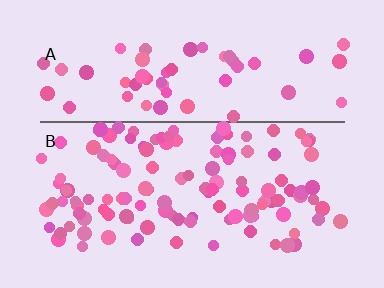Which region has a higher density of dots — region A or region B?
B (the bottom).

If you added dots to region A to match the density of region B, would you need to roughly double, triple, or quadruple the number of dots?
Approximately double.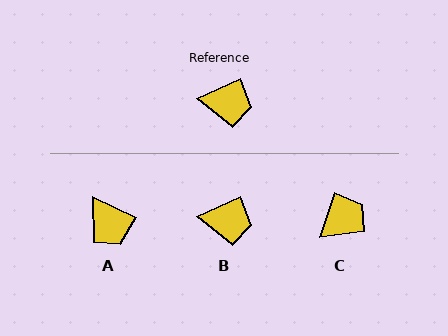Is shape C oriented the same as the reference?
No, it is off by about 47 degrees.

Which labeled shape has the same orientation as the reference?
B.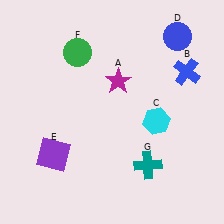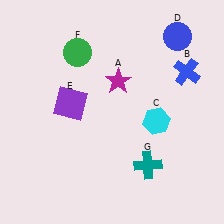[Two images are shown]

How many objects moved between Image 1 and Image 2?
1 object moved between the two images.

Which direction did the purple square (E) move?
The purple square (E) moved up.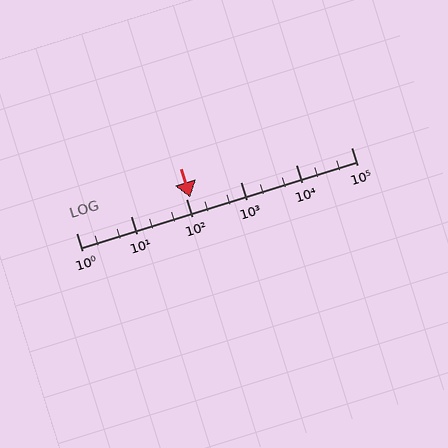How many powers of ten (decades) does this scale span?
The scale spans 5 decades, from 1 to 100000.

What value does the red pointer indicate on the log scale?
The pointer indicates approximately 120.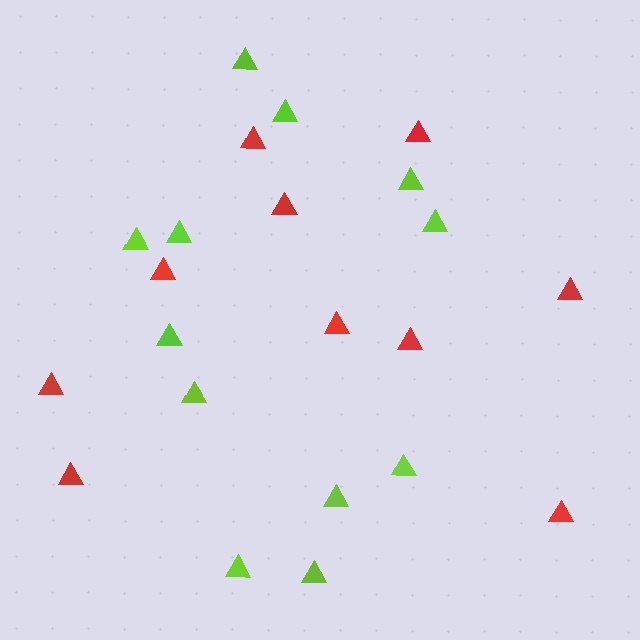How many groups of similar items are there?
There are 2 groups: one group of red triangles (10) and one group of lime triangles (12).